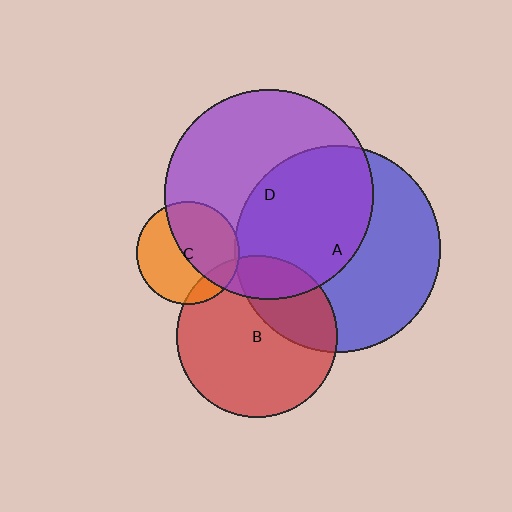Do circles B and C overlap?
Yes.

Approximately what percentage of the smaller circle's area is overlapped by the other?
Approximately 15%.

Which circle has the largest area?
Circle D (purple).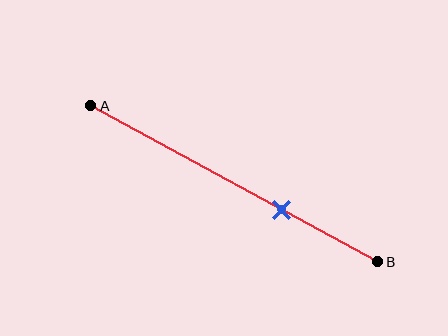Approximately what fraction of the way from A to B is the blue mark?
The blue mark is approximately 65% of the way from A to B.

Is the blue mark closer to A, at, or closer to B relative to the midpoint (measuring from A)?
The blue mark is closer to point B than the midpoint of segment AB.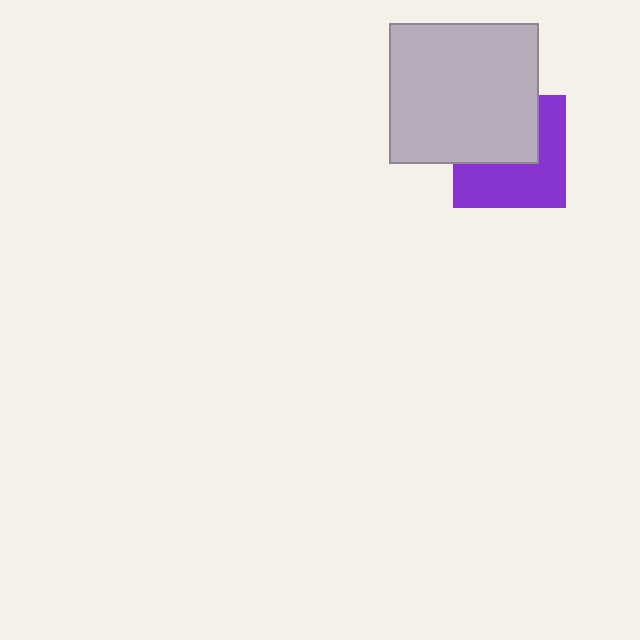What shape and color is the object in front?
The object in front is a light gray rectangle.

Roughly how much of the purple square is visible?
About half of it is visible (roughly 53%).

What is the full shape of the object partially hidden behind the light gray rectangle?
The partially hidden object is a purple square.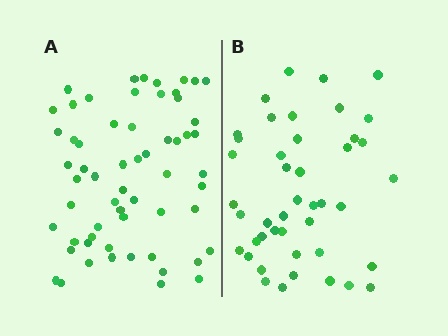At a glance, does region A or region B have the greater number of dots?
Region A (the left region) has more dots.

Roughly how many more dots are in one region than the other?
Region A has approximately 15 more dots than region B.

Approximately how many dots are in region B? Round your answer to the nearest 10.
About 40 dots. (The exact count is 44, which rounds to 40.)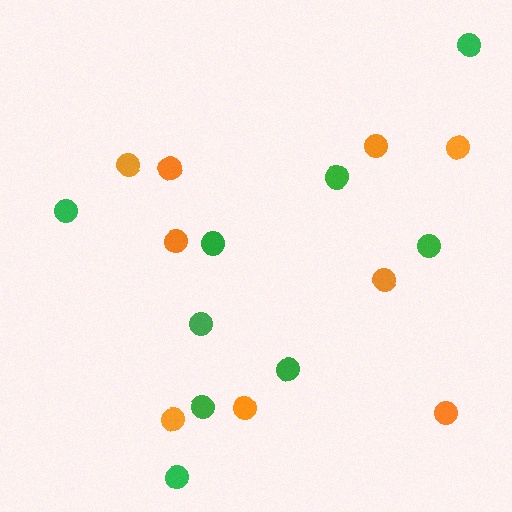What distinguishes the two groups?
There are 2 groups: one group of orange circles (9) and one group of green circles (9).